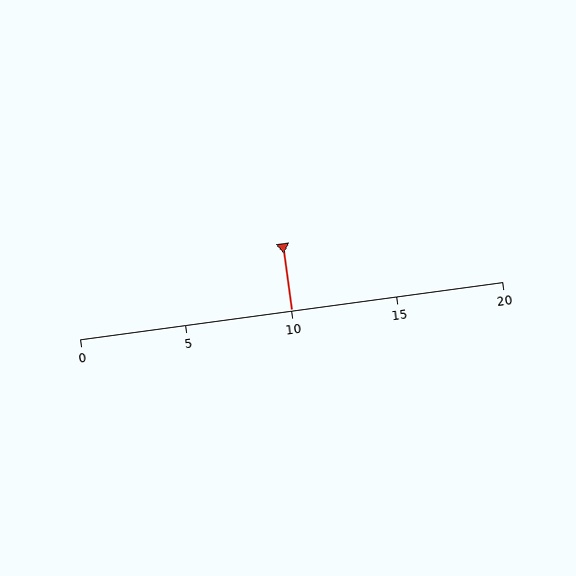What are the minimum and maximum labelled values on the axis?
The axis runs from 0 to 20.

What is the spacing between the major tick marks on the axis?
The major ticks are spaced 5 apart.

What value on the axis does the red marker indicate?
The marker indicates approximately 10.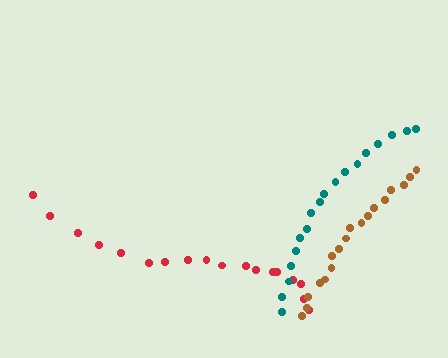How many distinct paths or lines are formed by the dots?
There are 3 distinct paths.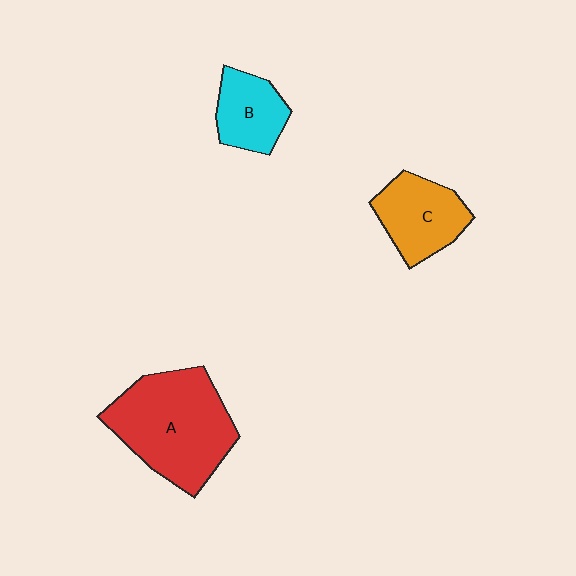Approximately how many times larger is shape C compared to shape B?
Approximately 1.2 times.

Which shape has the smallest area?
Shape B (cyan).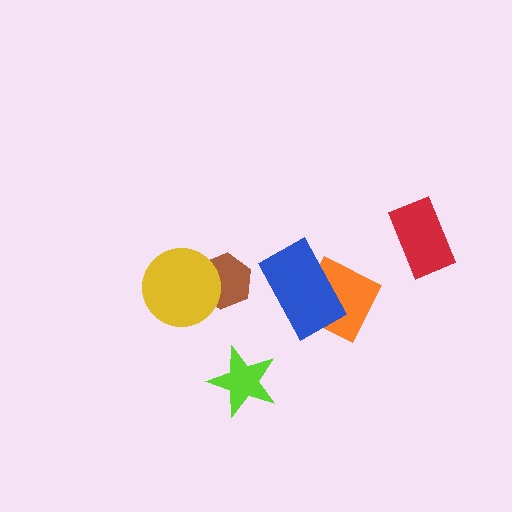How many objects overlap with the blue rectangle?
1 object overlaps with the blue rectangle.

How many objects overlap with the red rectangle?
0 objects overlap with the red rectangle.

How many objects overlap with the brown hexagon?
1 object overlaps with the brown hexagon.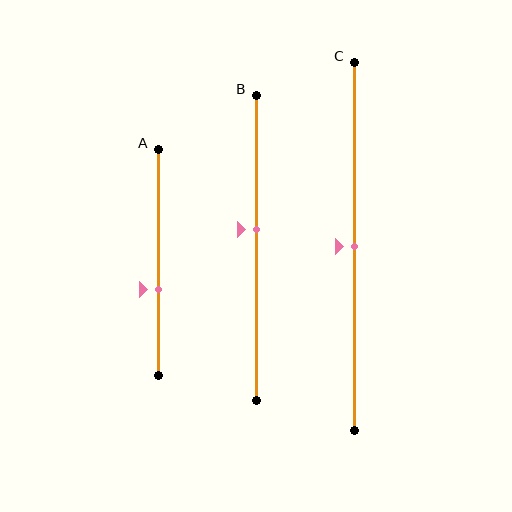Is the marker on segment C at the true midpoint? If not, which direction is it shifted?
Yes, the marker on segment C is at the true midpoint.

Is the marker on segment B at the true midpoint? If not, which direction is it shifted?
No, the marker on segment B is shifted upward by about 6% of the segment length.